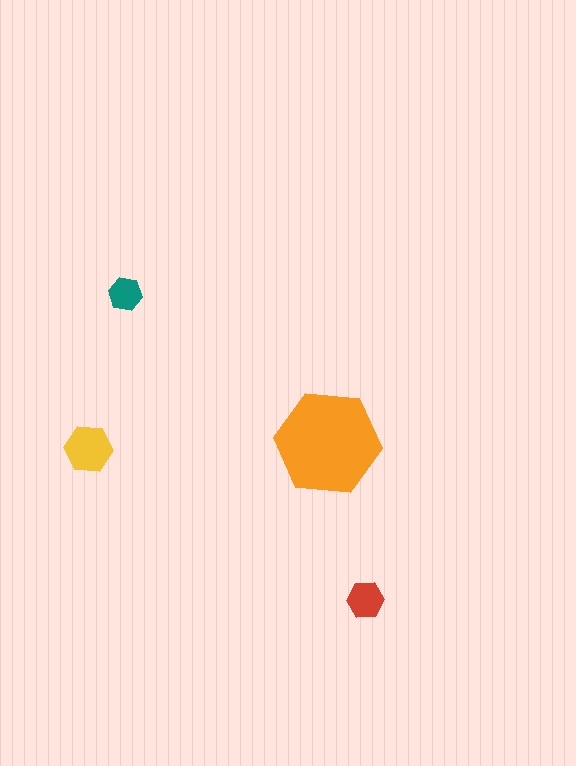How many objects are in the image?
There are 4 objects in the image.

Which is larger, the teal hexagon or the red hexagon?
The red one.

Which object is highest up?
The teal hexagon is topmost.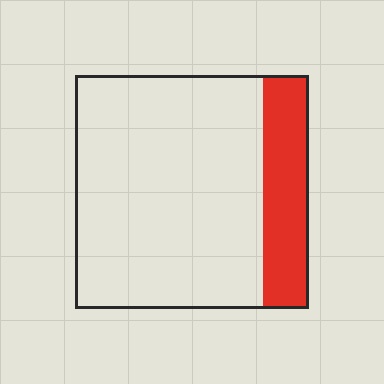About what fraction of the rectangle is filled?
About one fifth (1/5).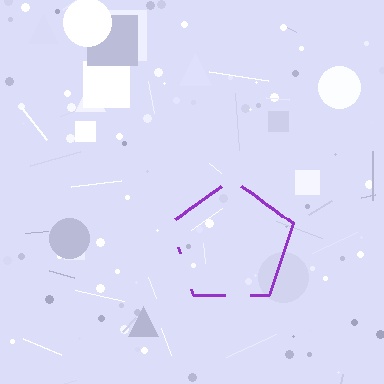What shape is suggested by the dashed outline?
The dashed outline suggests a pentagon.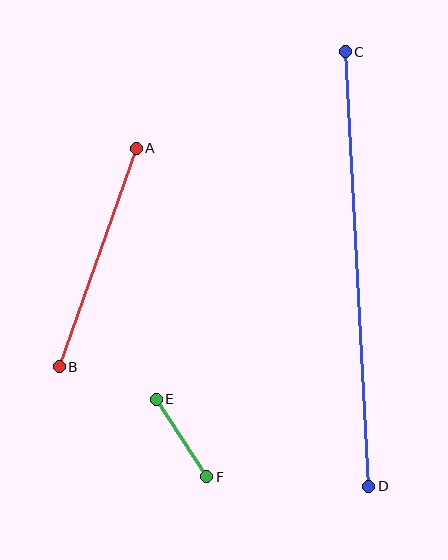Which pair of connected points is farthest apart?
Points C and D are farthest apart.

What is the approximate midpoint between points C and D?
The midpoint is at approximately (357, 269) pixels.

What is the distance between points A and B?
The distance is approximately 232 pixels.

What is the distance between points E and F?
The distance is approximately 92 pixels.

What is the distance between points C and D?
The distance is approximately 435 pixels.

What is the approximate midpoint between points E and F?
The midpoint is at approximately (181, 438) pixels.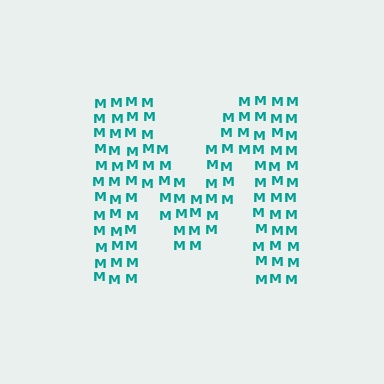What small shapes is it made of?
It is made of small letter M's.